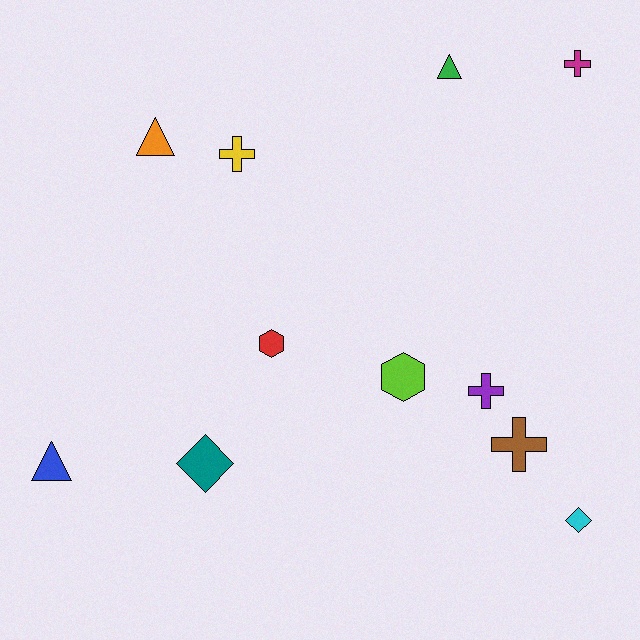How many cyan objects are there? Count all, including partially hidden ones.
There is 1 cyan object.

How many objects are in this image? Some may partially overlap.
There are 11 objects.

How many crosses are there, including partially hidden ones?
There are 4 crosses.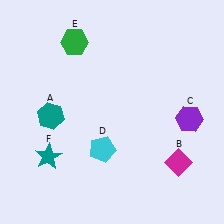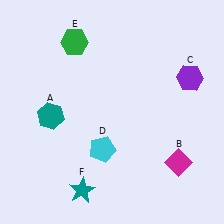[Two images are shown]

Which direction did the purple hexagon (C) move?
The purple hexagon (C) moved up.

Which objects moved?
The objects that moved are: the purple hexagon (C), the teal star (F).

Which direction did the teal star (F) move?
The teal star (F) moved right.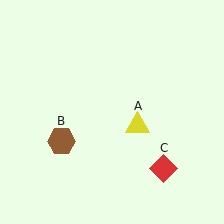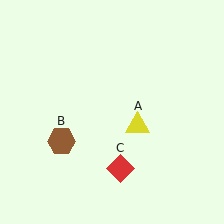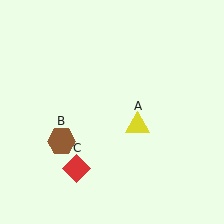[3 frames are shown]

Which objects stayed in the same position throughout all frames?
Yellow triangle (object A) and brown hexagon (object B) remained stationary.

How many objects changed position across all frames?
1 object changed position: red diamond (object C).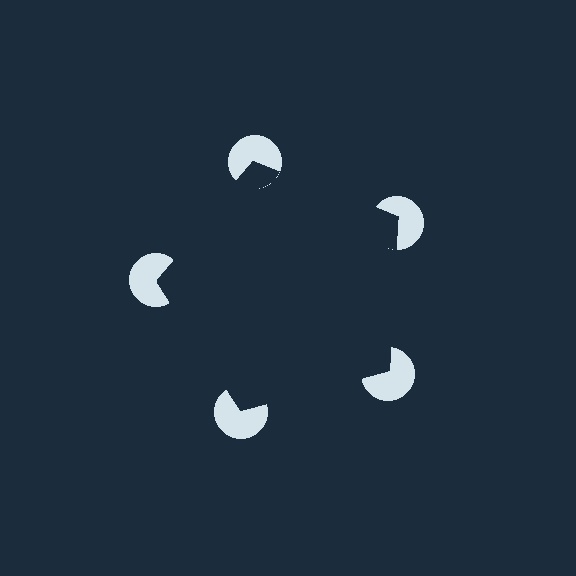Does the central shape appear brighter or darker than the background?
It typically appears slightly darker than the background, even though no actual brightness change is drawn.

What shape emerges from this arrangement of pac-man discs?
An illusory pentagon — its edges are inferred from the aligned wedge cuts in the pac-man discs, not physically drawn.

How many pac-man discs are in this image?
There are 5 — one at each vertex of the illusory pentagon.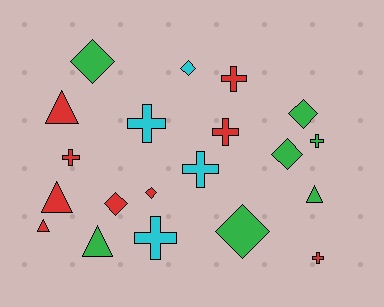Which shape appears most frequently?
Cross, with 8 objects.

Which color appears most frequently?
Red, with 9 objects.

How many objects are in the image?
There are 20 objects.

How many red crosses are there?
There are 4 red crosses.